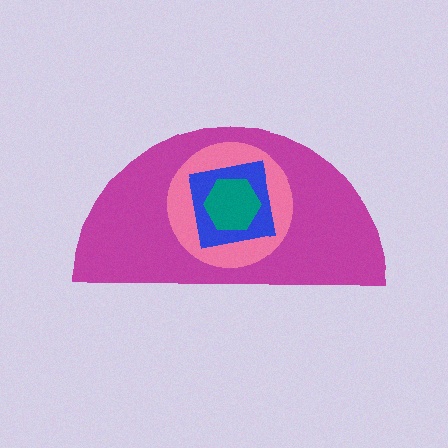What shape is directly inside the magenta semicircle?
The pink circle.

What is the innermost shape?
The teal hexagon.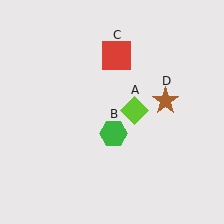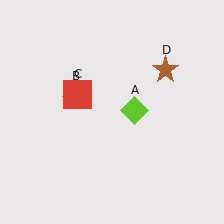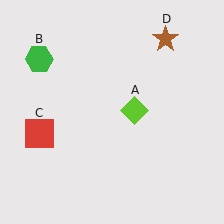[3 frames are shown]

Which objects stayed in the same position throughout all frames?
Lime diamond (object A) remained stationary.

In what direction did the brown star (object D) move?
The brown star (object D) moved up.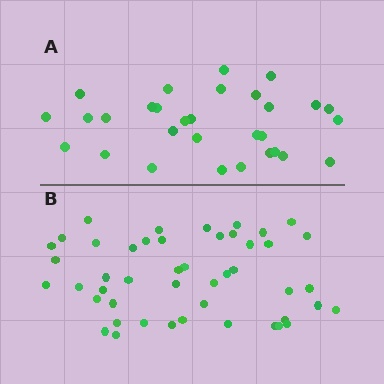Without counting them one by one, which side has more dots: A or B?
Region B (the bottom region) has more dots.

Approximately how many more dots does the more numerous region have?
Region B has approximately 15 more dots than region A.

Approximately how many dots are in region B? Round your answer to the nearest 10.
About 50 dots. (The exact count is 47, which rounds to 50.)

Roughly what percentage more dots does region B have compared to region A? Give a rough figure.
About 55% more.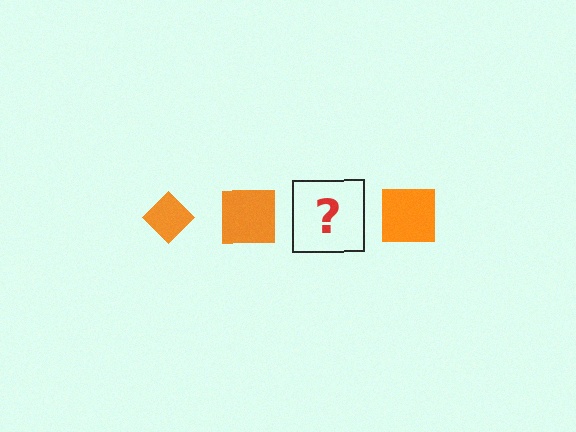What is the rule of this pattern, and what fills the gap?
The rule is that the pattern cycles through diamond, square shapes in orange. The gap should be filled with an orange diamond.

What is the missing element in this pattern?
The missing element is an orange diamond.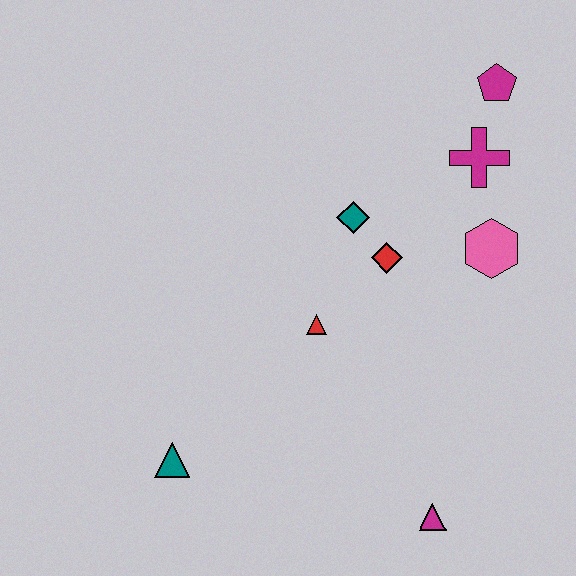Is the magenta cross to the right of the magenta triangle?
Yes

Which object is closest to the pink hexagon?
The magenta cross is closest to the pink hexagon.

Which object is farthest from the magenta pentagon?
The teal triangle is farthest from the magenta pentagon.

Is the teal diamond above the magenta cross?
No